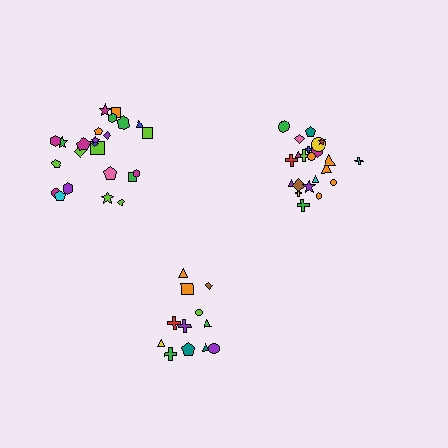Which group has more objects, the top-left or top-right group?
The top-left group.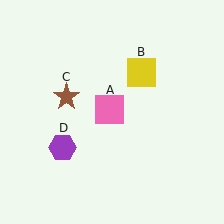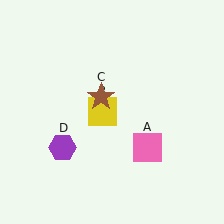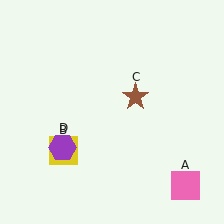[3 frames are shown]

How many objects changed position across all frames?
3 objects changed position: pink square (object A), yellow square (object B), brown star (object C).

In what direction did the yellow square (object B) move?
The yellow square (object B) moved down and to the left.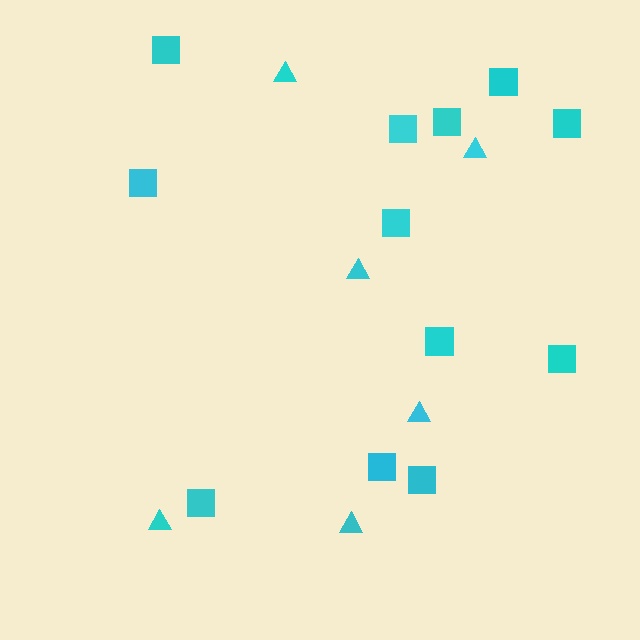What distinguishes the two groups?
There are 2 groups: one group of squares (12) and one group of triangles (6).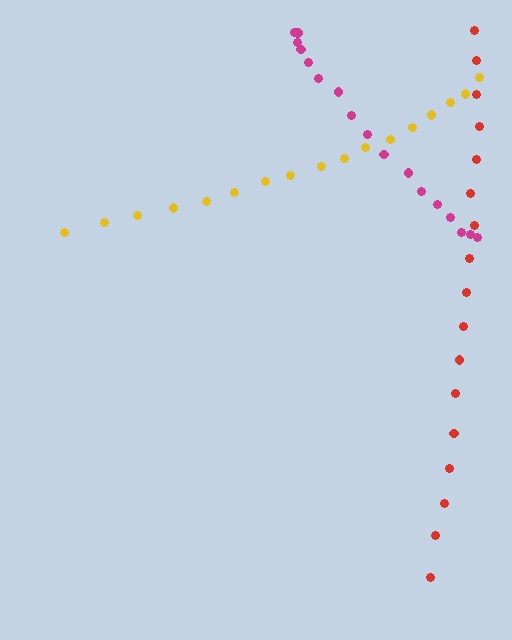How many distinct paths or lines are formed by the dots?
There are 3 distinct paths.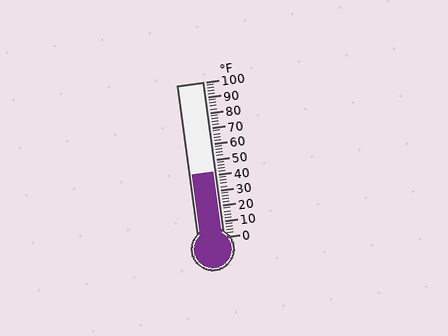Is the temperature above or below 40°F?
The temperature is above 40°F.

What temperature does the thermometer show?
The thermometer shows approximately 42°F.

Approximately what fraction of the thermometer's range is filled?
The thermometer is filled to approximately 40% of its range.